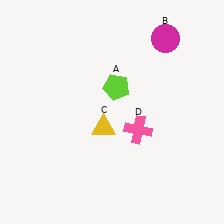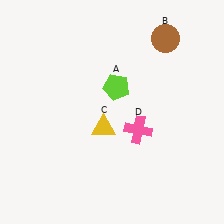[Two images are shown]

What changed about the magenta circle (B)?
In Image 1, B is magenta. In Image 2, it changed to brown.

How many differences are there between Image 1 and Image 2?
There is 1 difference between the two images.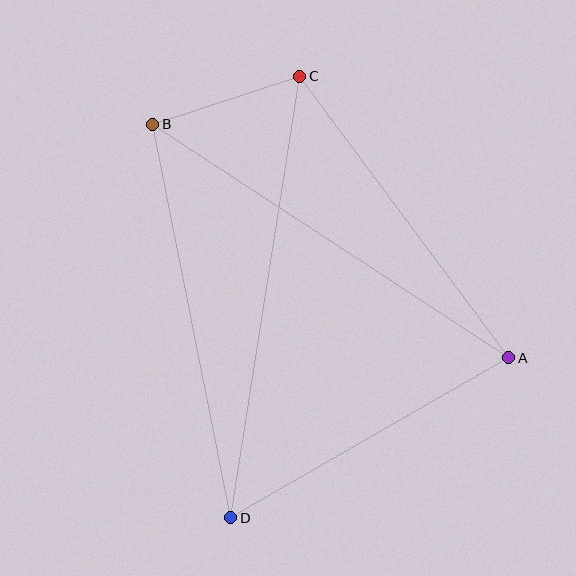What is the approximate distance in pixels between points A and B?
The distance between A and B is approximately 426 pixels.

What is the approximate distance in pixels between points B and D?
The distance between B and D is approximately 401 pixels.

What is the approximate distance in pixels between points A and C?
The distance between A and C is approximately 351 pixels.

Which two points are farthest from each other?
Points C and D are farthest from each other.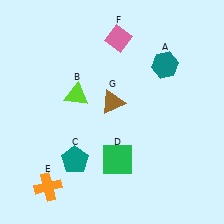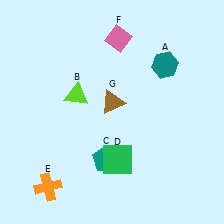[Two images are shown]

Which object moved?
The teal pentagon (C) moved right.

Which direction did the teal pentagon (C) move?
The teal pentagon (C) moved right.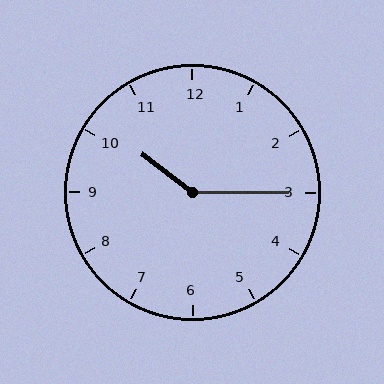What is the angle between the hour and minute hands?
Approximately 142 degrees.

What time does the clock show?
10:15.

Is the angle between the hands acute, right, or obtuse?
It is obtuse.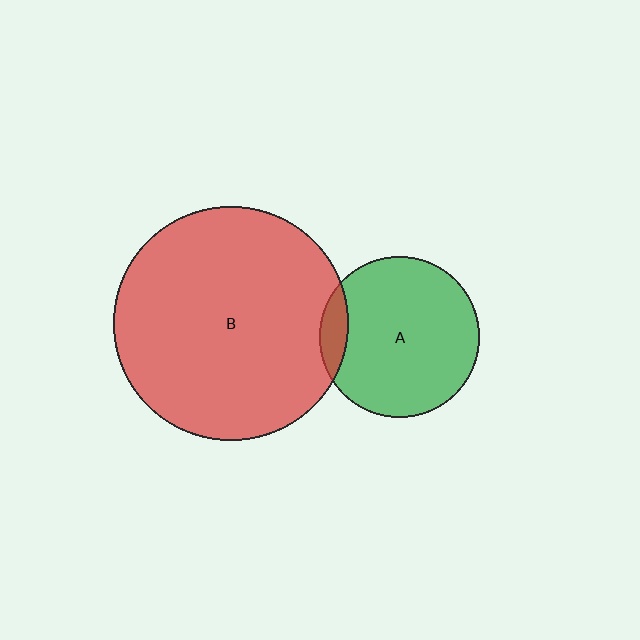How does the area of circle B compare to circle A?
Approximately 2.1 times.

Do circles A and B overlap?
Yes.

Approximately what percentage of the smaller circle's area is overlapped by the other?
Approximately 10%.